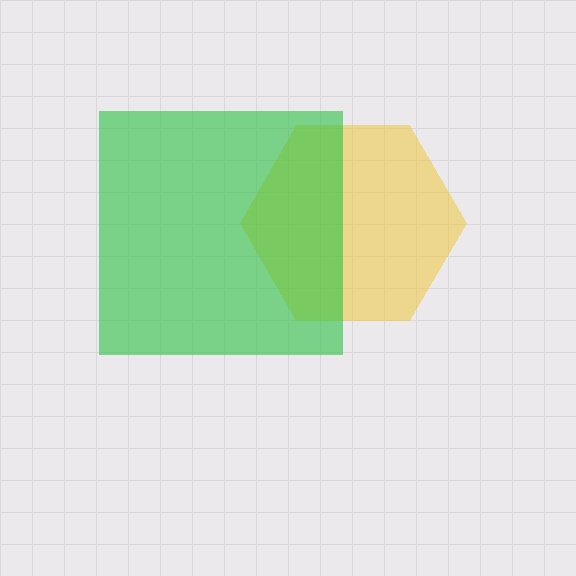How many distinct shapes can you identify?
There are 2 distinct shapes: a yellow hexagon, a green square.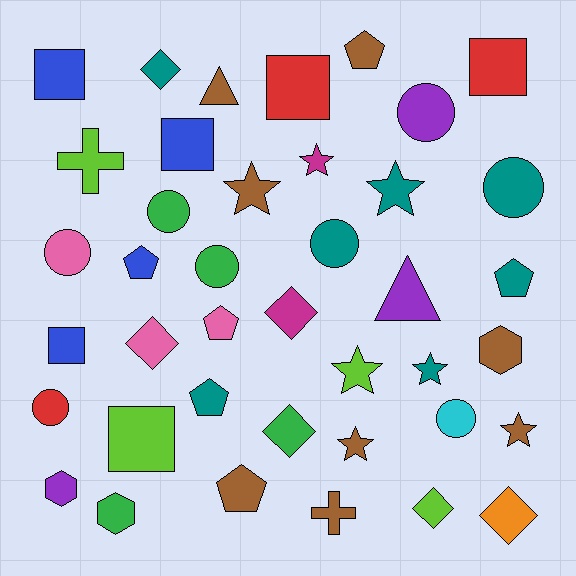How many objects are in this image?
There are 40 objects.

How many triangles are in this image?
There are 2 triangles.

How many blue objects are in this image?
There are 4 blue objects.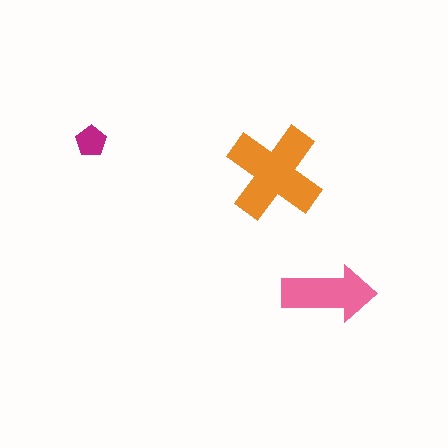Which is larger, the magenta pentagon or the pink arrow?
The pink arrow.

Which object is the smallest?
The magenta pentagon.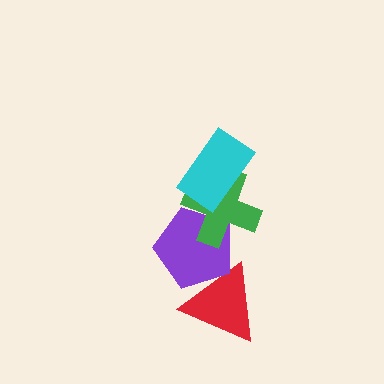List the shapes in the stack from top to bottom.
From top to bottom: the cyan rectangle, the green cross, the purple pentagon, the red triangle.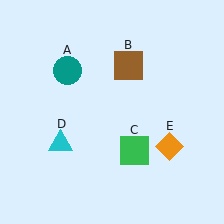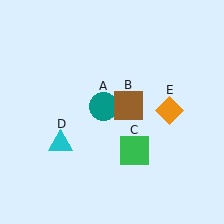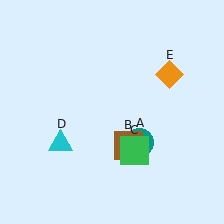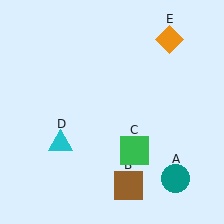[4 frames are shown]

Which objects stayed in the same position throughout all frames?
Green square (object C) and cyan triangle (object D) remained stationary.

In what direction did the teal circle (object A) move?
The teal circle (object A) moved down and to the right.